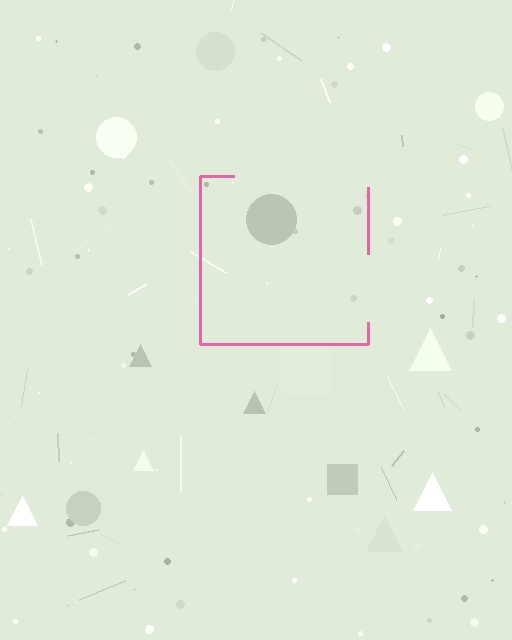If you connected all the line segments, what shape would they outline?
They would outline a square.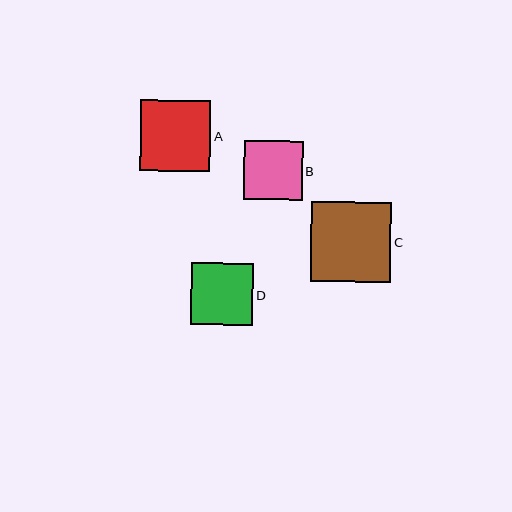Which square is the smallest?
Square B is the smallest with a size of approximately 59 pixels.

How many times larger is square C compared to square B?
Square C is approximately 1.4 times the size of square B.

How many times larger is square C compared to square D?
Square C is approximately 1.3 times the size of square D.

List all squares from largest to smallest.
From largest to smallest: C, A, D, B.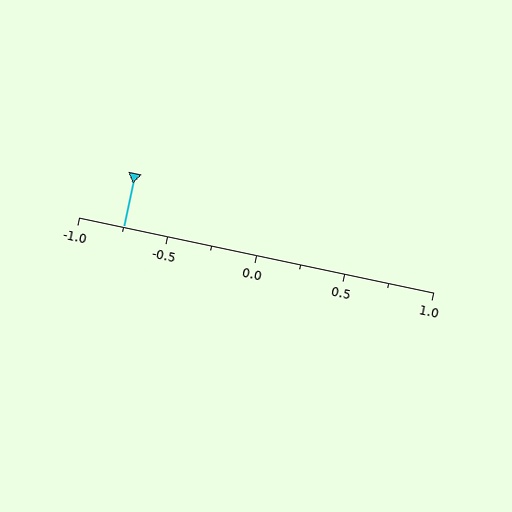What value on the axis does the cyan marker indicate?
The marker indicates approximately -0.75.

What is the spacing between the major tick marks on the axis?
The major ticks are spaced 0.5 apart.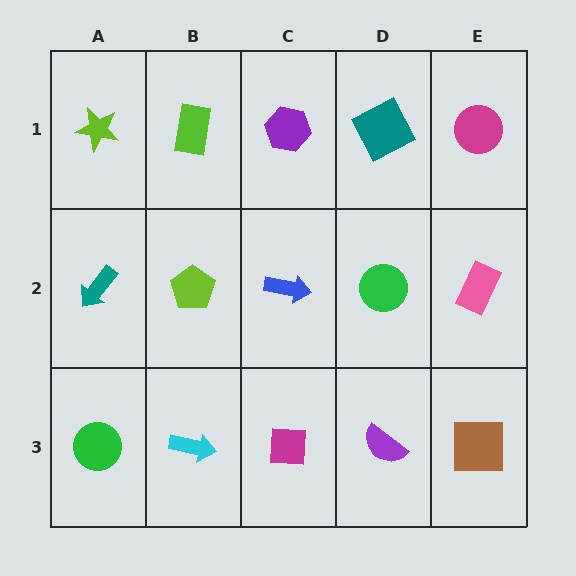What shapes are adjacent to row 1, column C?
A blue arrow (row 2, column C), a lime rectangle (row 1, column B), a teal square (row 1, column D).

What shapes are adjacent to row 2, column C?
A purple hexagon (row 1, column C), a magenta square (row 3, column C), a lime pentagon (row 2, column B), a green circle (row 2, column D).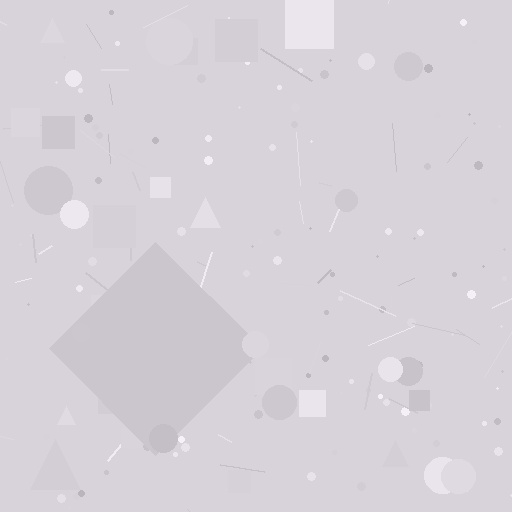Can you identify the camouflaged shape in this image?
The camouflaged shape is a diamond.